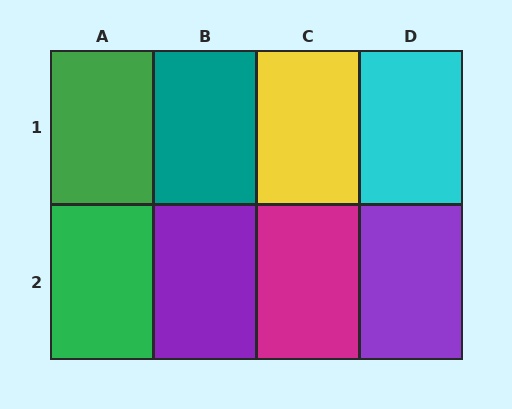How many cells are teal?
1 cell is teal.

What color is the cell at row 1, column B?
Teal.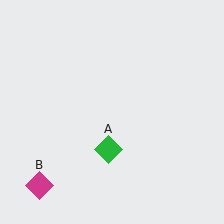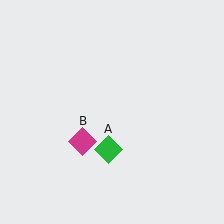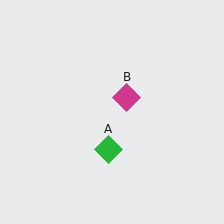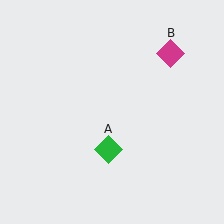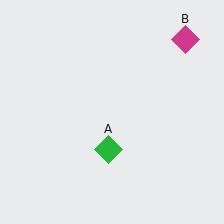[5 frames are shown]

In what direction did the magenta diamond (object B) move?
The magenta diamond (object B) moved up and to the right.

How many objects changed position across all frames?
1 object changed position: magenta diamond (object B).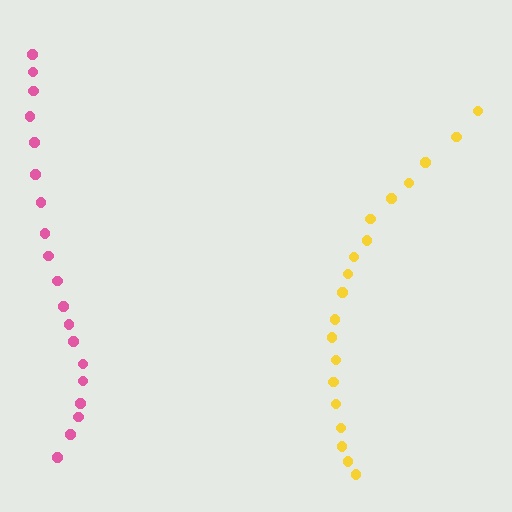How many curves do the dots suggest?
There are 2 distinct paths.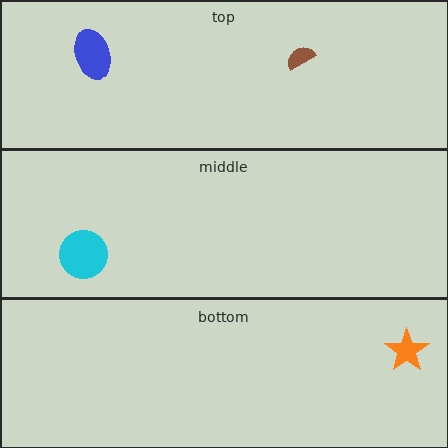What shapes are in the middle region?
The cyan circle.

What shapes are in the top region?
The blue ellipse, the brown semicircle.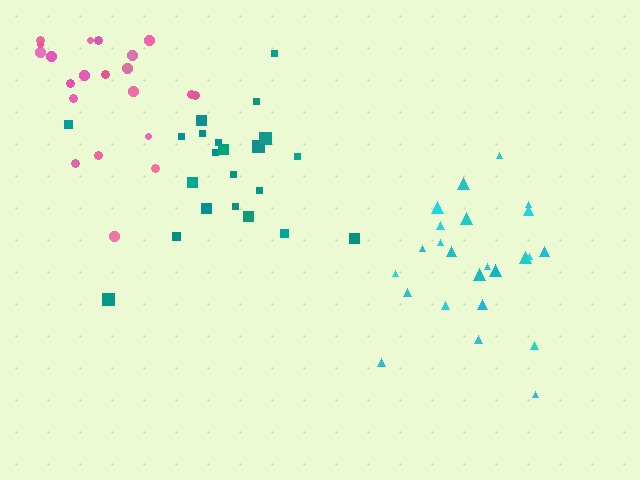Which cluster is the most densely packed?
Cyan.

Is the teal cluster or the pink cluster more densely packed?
Teal.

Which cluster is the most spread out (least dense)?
Pink.